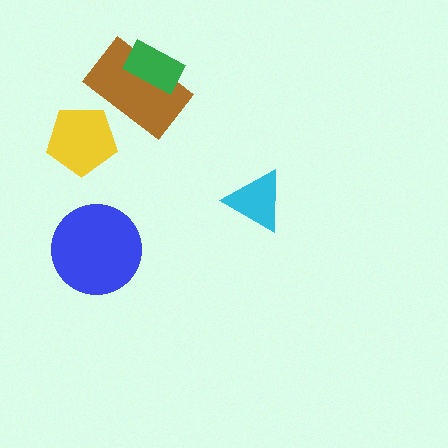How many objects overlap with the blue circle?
0 objects overlap with the blue circle.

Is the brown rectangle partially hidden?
Yes, it is partially covered by another shape.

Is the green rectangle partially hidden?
No, no other shape covers it.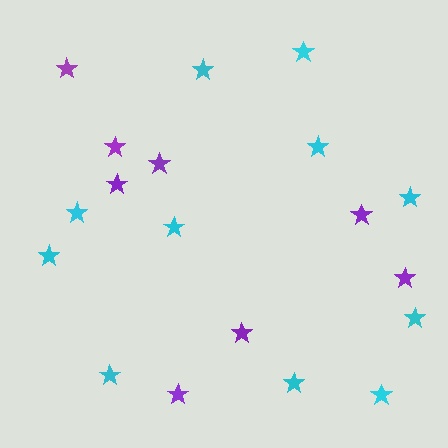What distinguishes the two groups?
There are 2 groups: one group of cyan stars (11) and one group of purple stars (8).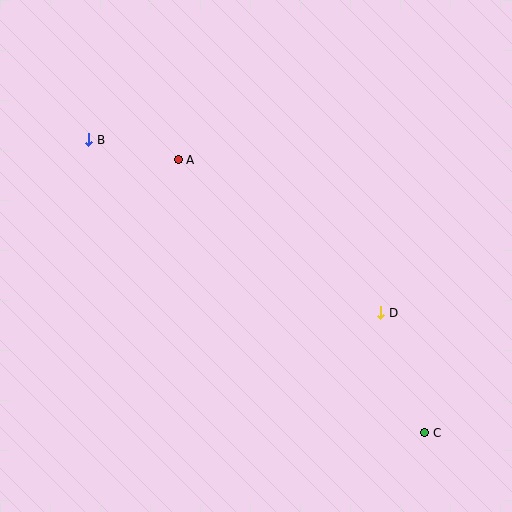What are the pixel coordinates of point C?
Point C is at (425, 433).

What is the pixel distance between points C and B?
The distance between C and B is 446 pixels.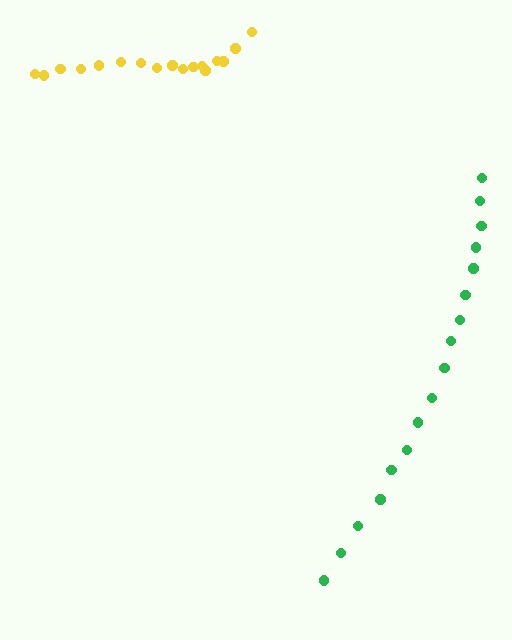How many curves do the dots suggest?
There are 2 distinct paths.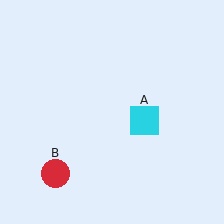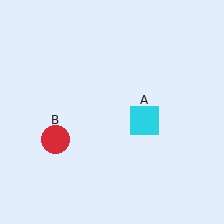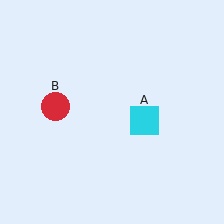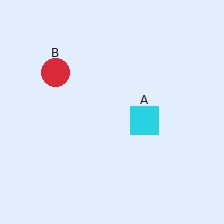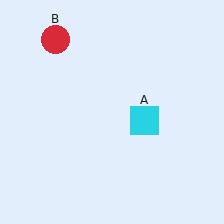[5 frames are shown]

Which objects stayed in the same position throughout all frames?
Cyan square (object A) remained stationary.